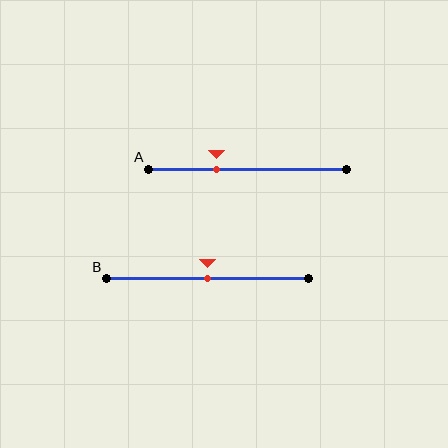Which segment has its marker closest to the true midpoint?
Segment B has its marker closest to the true midpoint.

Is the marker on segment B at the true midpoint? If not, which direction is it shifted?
Yes, the marker on segment B is at the true midpoint.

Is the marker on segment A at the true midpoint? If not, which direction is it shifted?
No, the marker on segment A is shifted to the left by about 16% of the segment length.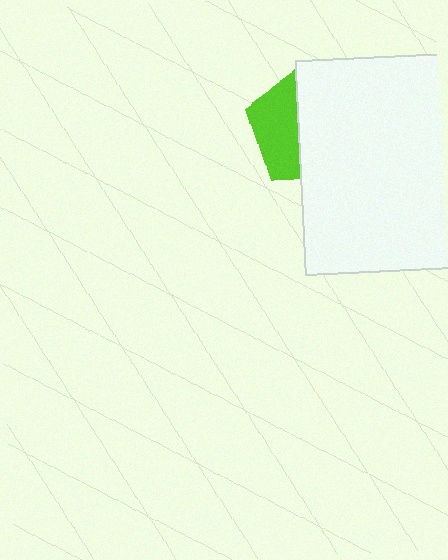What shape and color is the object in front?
The object in front is a white rectangle.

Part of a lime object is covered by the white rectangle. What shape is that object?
It is a pentagon.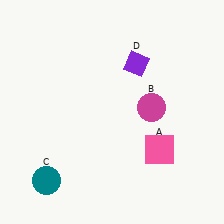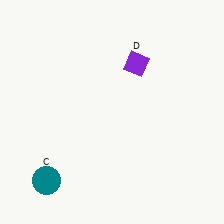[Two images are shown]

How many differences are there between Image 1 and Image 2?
There are 2 differences between the two images.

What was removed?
The magenta circle (B), the pink square (A) were removed in Image 2.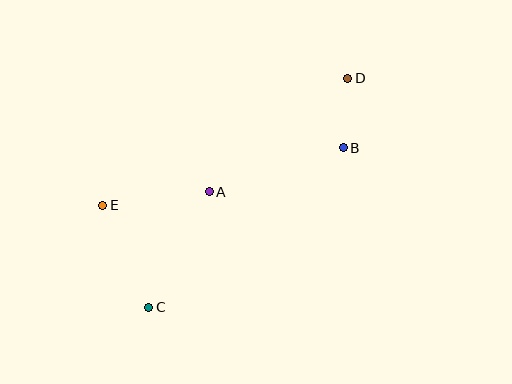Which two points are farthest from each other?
Points C and D are farthest from each other.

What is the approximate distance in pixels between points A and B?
The distance between A and B is approximately 141 pixels.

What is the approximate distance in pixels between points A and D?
The distance between A and D is approximately 179 pixels.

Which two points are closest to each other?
Points B and D are closest to each other.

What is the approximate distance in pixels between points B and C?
The distance between B and C is approximately 252 pixels.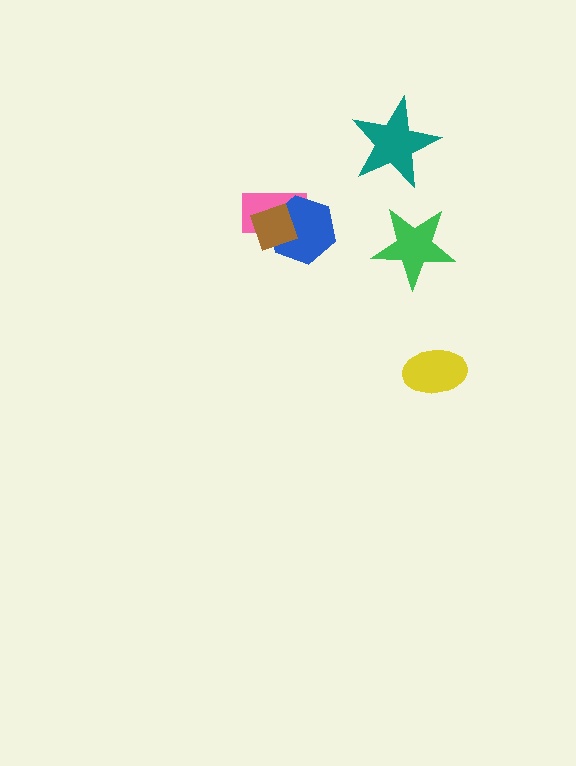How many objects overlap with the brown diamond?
2 objects overlap with the brown diamond.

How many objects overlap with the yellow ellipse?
0 objects overlap with the yellow ellipse.